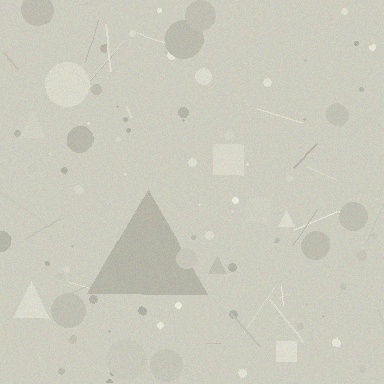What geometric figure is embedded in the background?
A triangle is embedded in the background.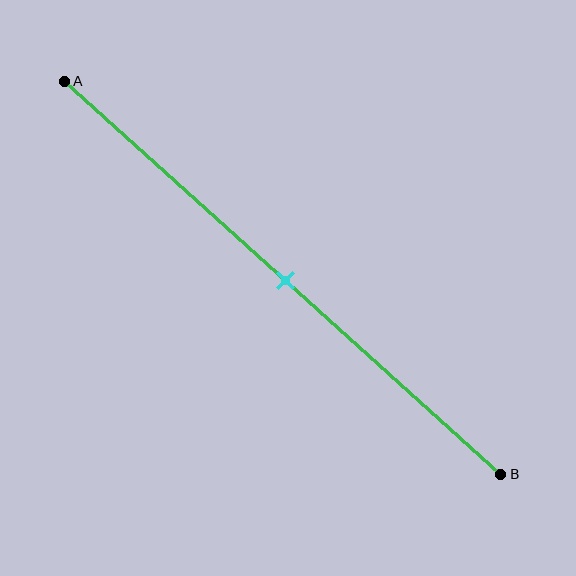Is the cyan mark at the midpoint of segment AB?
Yes, the mark is approximately at the midpoint.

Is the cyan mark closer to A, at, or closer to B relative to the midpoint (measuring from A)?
The cyan mark is approximately at the midpoint of segment AB.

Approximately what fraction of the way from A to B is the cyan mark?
The cyan mark is approximately 50% of the way from A to B.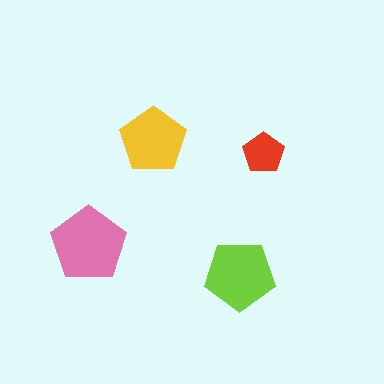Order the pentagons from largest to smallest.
the pink one, the lime one, the yellow one, the red one.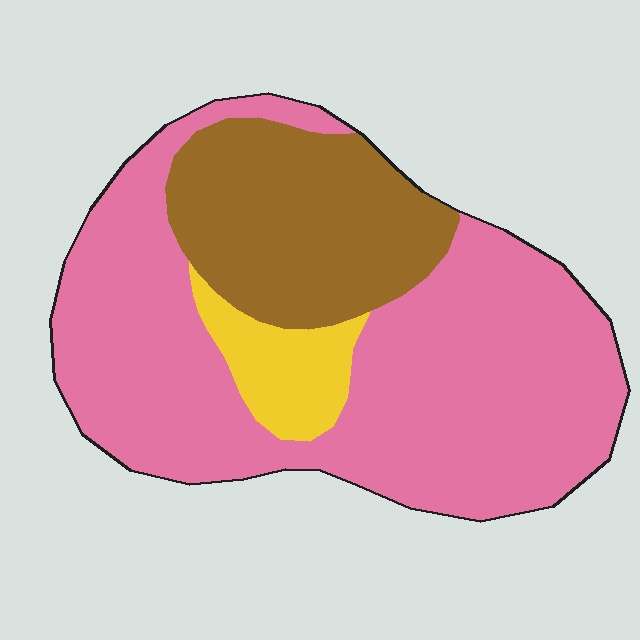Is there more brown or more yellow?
Brown.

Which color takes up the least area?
Yellow, at roughly 10%.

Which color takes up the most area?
Pink, at roughly 65%.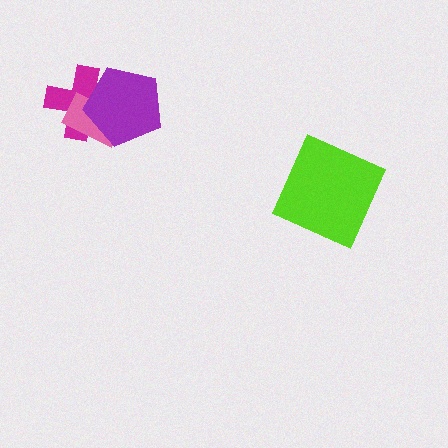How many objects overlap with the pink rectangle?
2 objects overlap with the pink rectangle.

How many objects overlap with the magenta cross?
2 objects overlap with the magenta cross.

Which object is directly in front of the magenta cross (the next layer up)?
The pink rectangle is directly in front of the magenta cross.